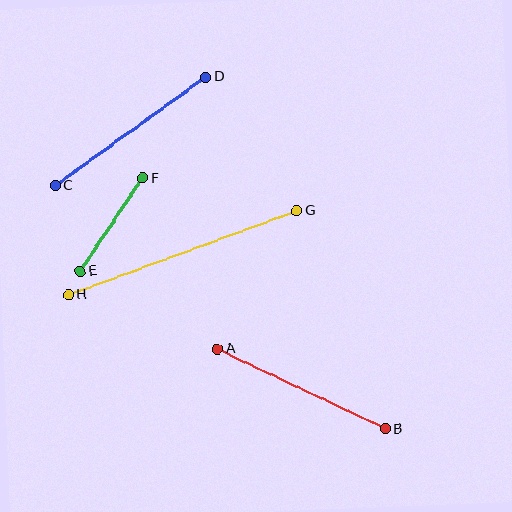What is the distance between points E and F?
The distance is approximately 112 pixels.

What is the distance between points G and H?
The distance is approximately 243 pixels.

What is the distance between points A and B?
The distance is approximately 186 pixels.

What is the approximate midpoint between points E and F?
The midpoint is at approximately (111, 225) pixels.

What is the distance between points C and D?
The distance is approximately 185 pixels.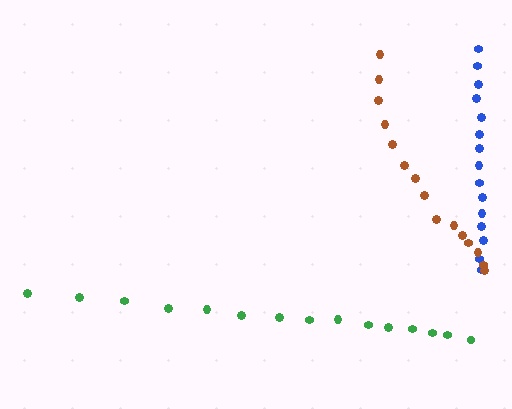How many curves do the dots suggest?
There are 3 distinct paths.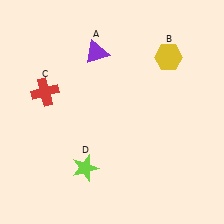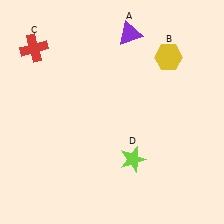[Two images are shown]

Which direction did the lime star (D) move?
The lime star (D) moved right.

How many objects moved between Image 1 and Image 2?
3 objects moved between the two images.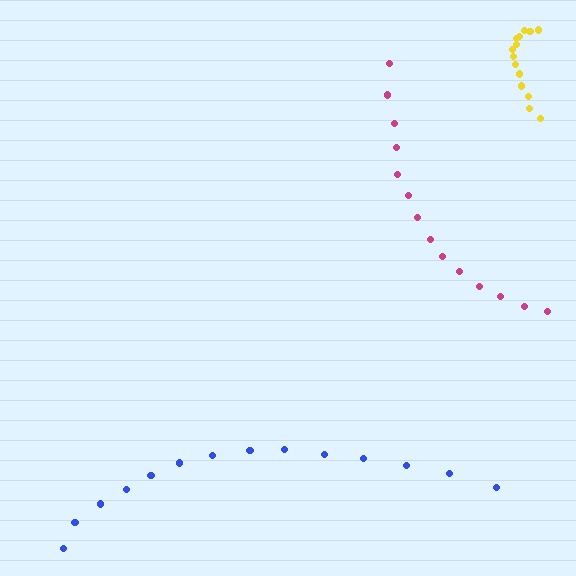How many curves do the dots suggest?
There are 3 distinct paths.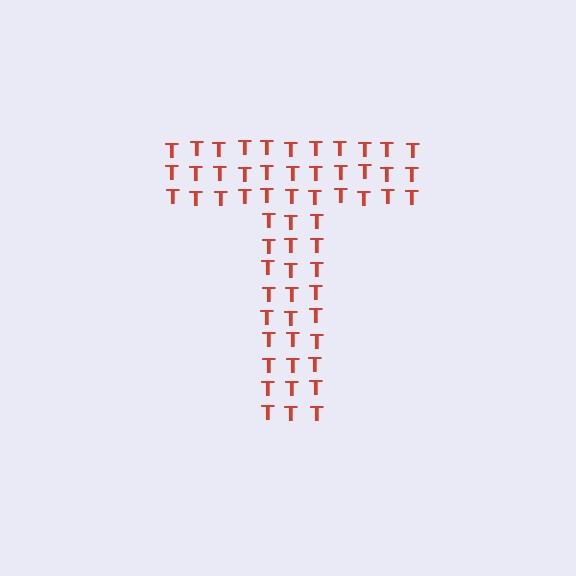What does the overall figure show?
The overall figure shows the letter T.